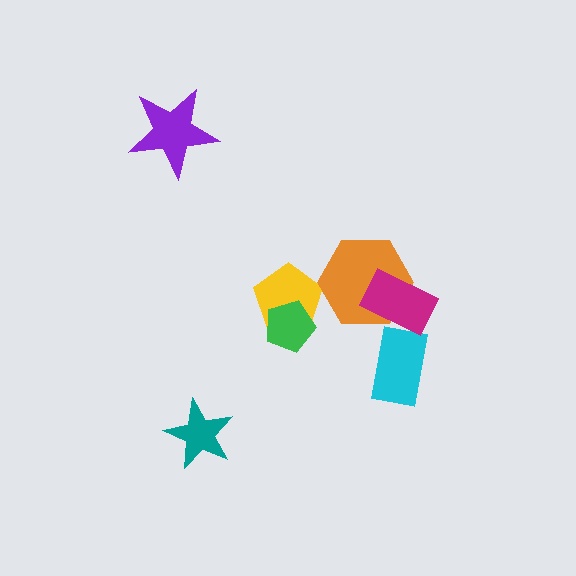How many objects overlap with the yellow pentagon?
1 object overlaps with the yellow pentagon.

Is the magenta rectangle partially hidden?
No, no other shape covers it.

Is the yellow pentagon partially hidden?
Yes, it is partially covered by another shape.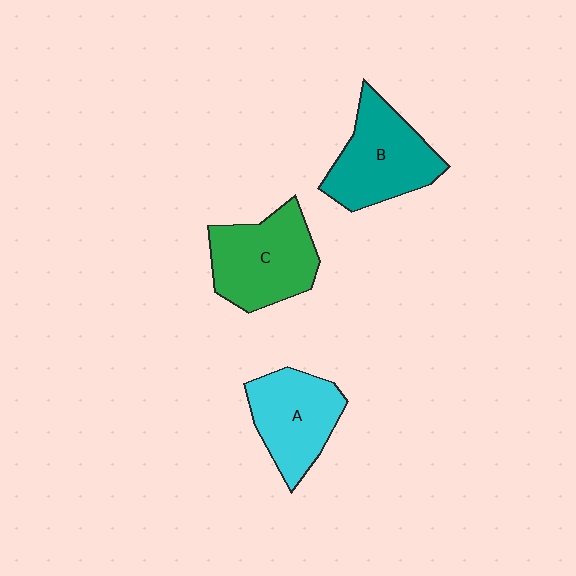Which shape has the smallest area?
Shape A (cyan).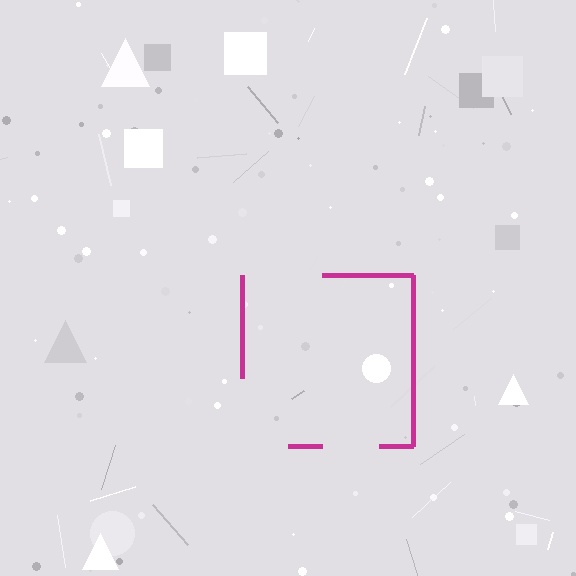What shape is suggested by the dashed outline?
The dashed outline suggests a square.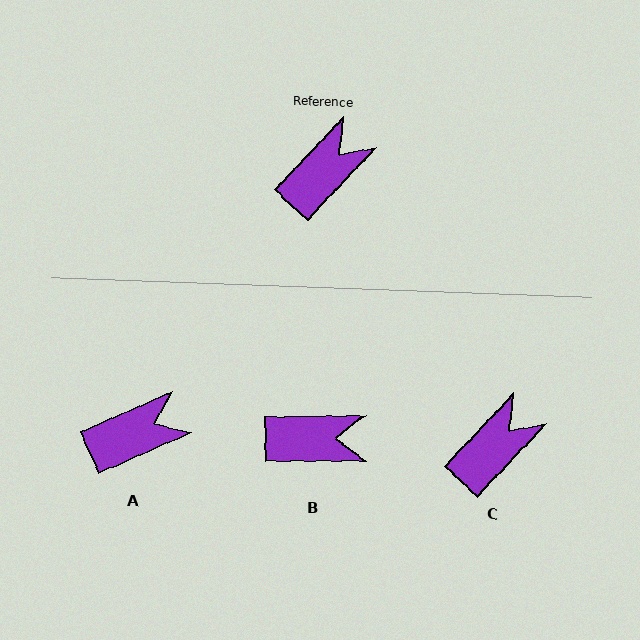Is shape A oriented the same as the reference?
No, it is off by about 23 degrees.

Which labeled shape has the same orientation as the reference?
C.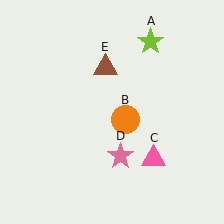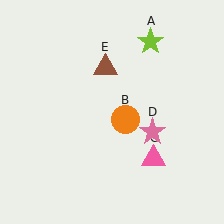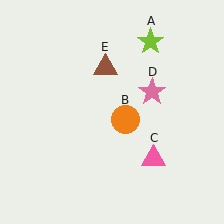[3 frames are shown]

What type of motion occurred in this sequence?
The pink star (object D) rotated counterclockwise around the center of the scene.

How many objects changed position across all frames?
1 object changed position: pink star (object D).